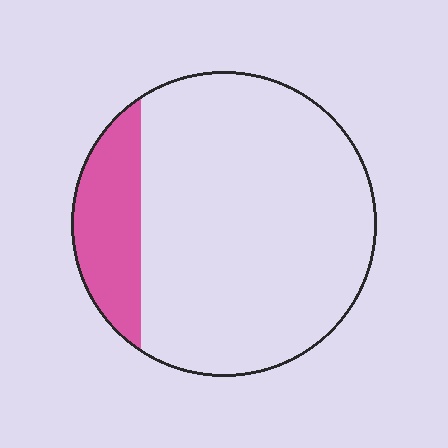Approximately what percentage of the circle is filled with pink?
Approximately 15%.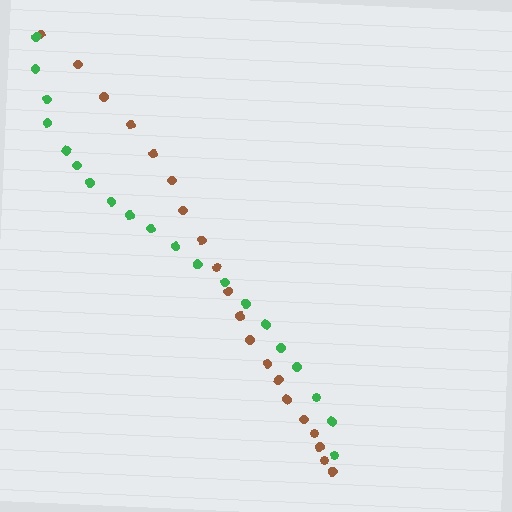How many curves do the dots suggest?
There are 2 distinct paths.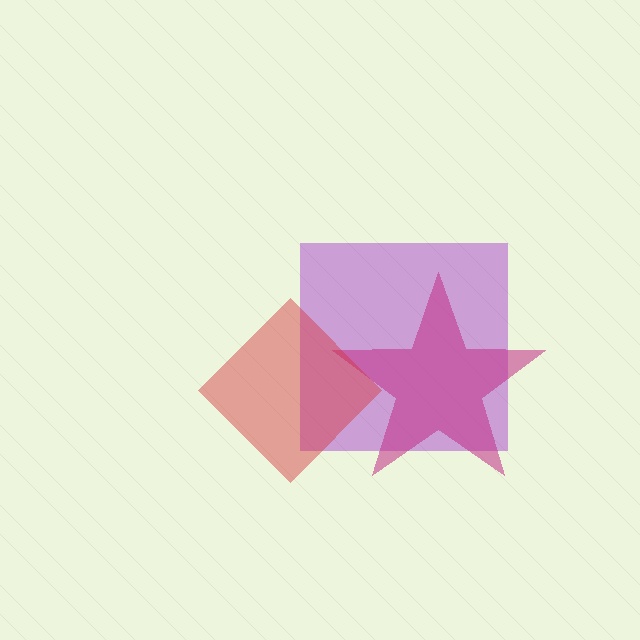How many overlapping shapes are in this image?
There are 3 overlapping shapes in the image.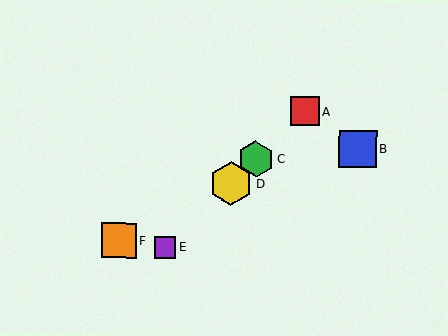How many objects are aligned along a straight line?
4 objects (A, C, D, E) are aligned along a straight line.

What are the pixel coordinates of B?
Object B is at (358, 149).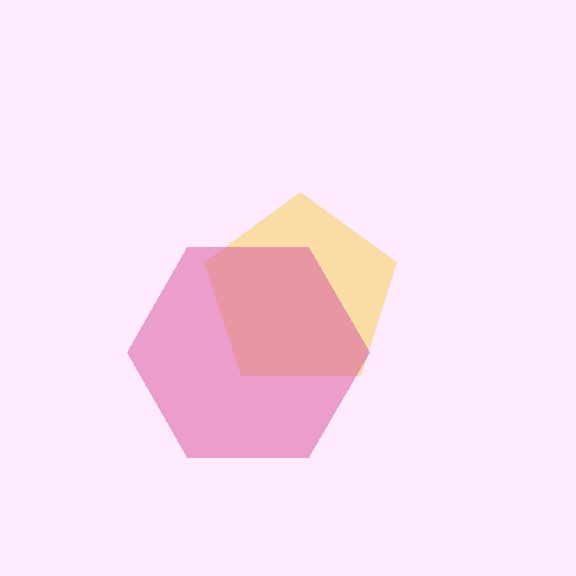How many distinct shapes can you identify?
There are 2 distinct shapes: a yellow pentagon, a pink hexagon.